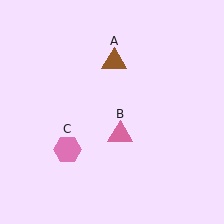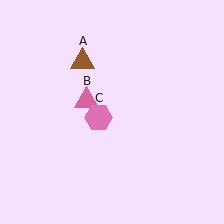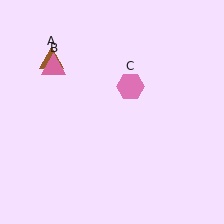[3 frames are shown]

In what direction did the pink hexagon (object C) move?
The pink hexagon (object C) moved up and to the right.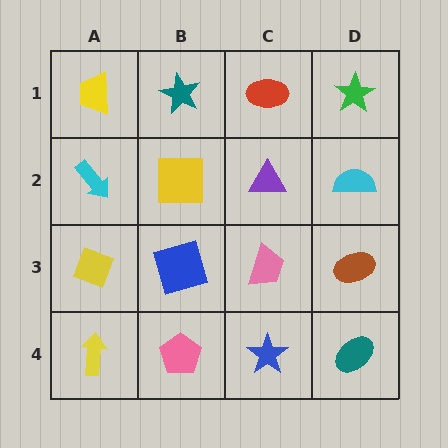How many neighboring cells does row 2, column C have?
4.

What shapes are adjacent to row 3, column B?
A yellow square (row 2, column B), a pink pentagon (row 4, column B), a yellow diamond (row 3, column A), a pink trapezoid (row 3, column C).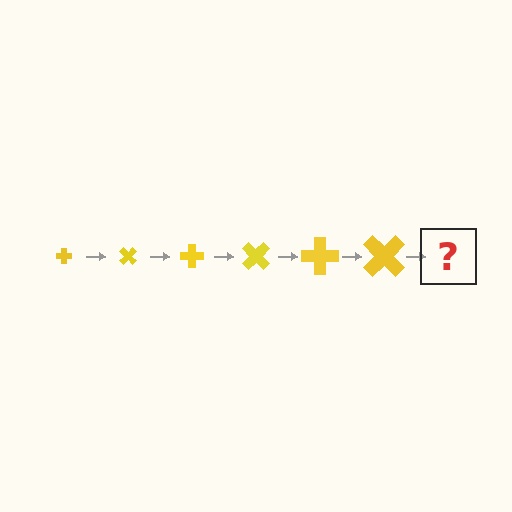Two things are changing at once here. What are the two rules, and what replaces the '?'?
The two rules are that the cross grows larger each step and it rotates 45 degrees each step. The '?' should be a cross, larger than the previous one and rotated 270 degrees from the start.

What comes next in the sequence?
The next element should be a cross, larger than the previous one and rotated 270 degrees from the start.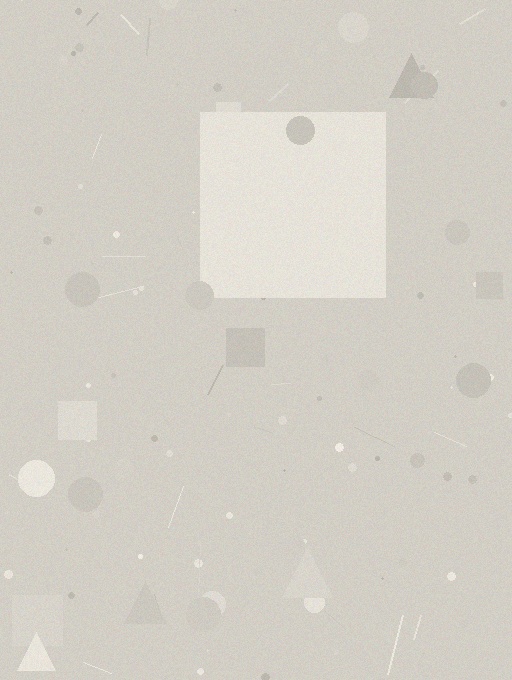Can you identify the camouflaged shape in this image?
The camouflaged shape is a square.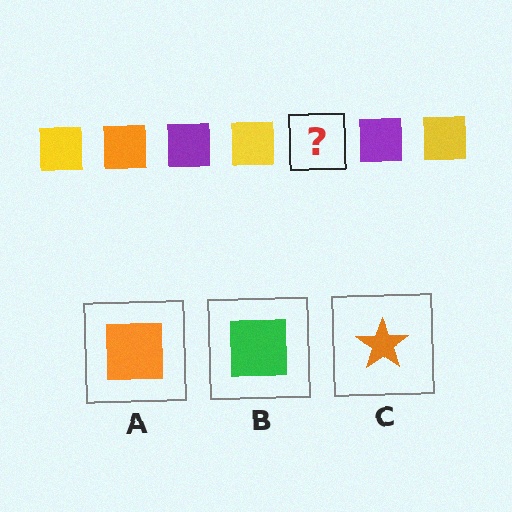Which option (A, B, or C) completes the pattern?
A.